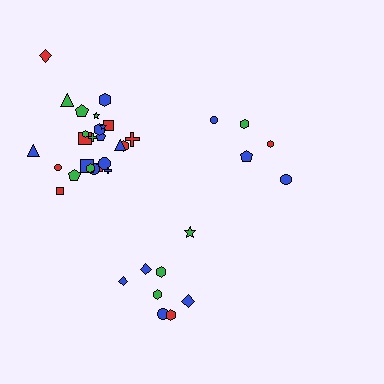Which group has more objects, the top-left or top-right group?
The top-left group.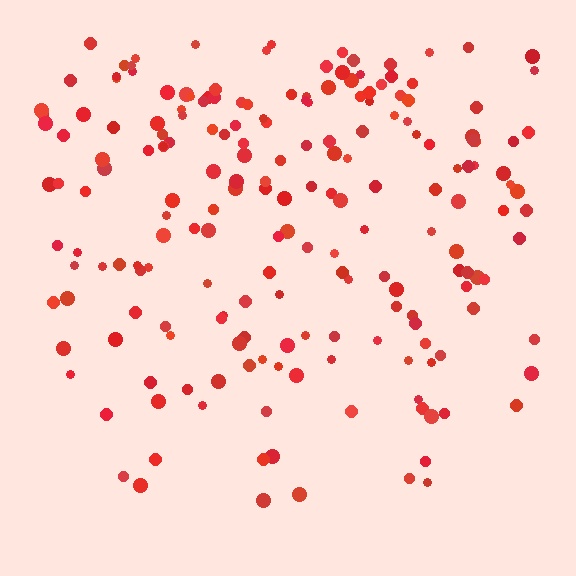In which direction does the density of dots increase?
From bottom to top, with the top side densest.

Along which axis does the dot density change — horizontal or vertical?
Vertical.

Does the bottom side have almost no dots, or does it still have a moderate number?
Still a moderate number, just noticeably fewer than the top.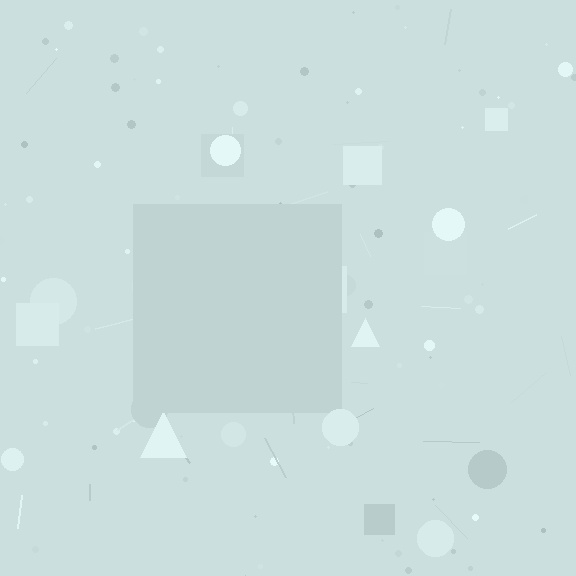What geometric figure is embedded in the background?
A square is embedded in the background.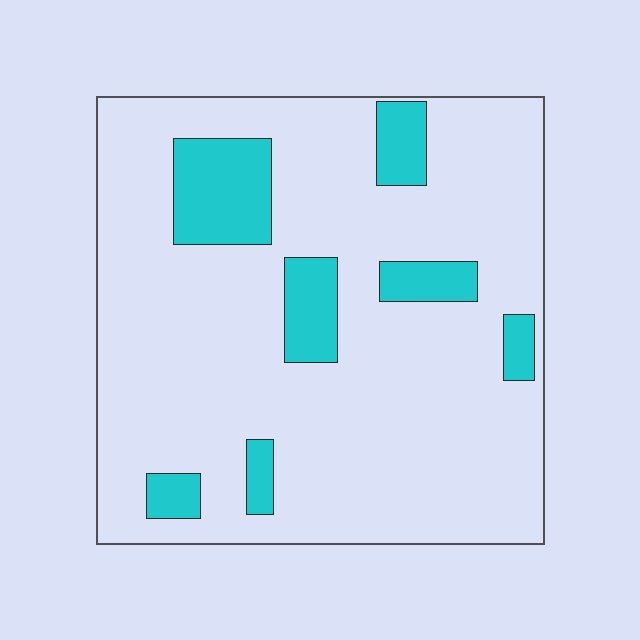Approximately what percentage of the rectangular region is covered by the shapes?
Approximately 15%.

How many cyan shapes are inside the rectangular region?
7.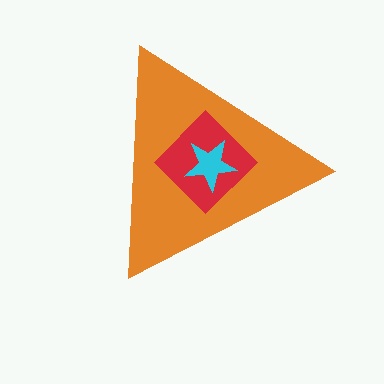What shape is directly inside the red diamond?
The cyan star.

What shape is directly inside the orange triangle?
The red diamond.